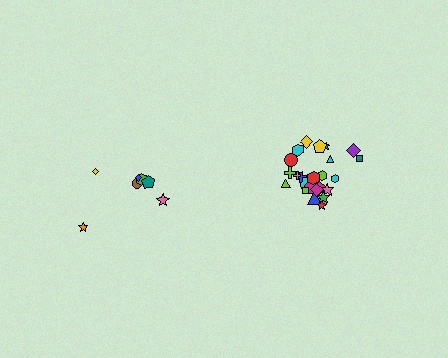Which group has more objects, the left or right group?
The right group.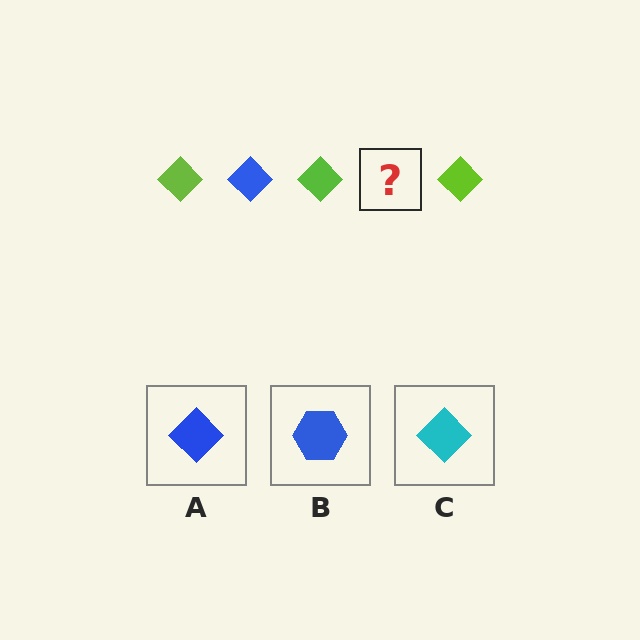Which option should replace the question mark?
Option A.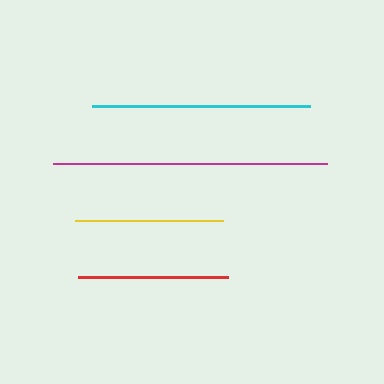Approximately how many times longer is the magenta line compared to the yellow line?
The magenta line is approximately 1.9 times the length of the yellow line.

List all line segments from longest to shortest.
From longest to shortest: magenta, cyan, red, yellow.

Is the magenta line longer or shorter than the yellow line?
The magenta line is longer than the yellow line.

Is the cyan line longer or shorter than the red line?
The cyan line is longer than the red line.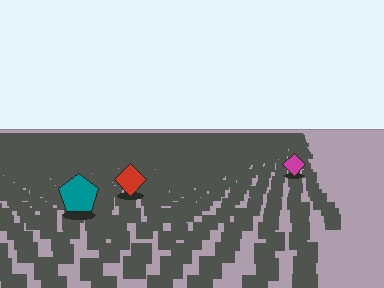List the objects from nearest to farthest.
From nearest to farthest: the teal pentagon, the red diamond, the magenta diamond.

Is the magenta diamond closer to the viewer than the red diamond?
No. The red diamond is closer — you can tell from the texture gradient: the ground texture is coarser near it.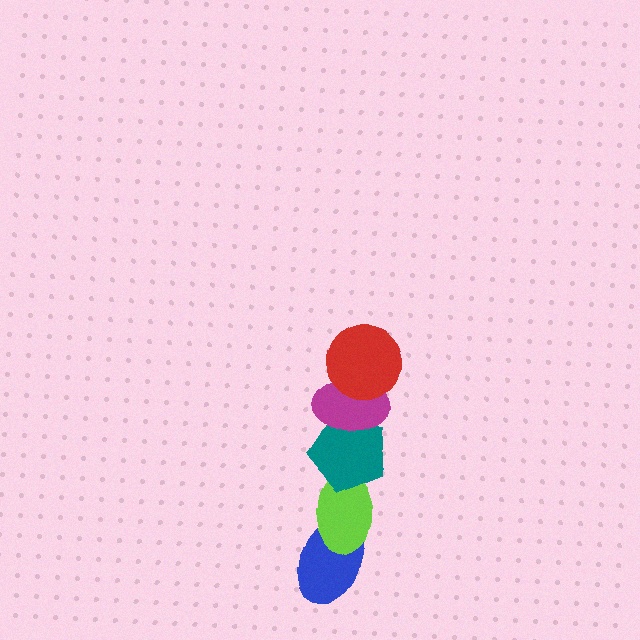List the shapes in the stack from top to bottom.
From top to bottom: the red circle, the magenta ellipse, the teal pentagon, the lime ellipse, the blue ellipse.